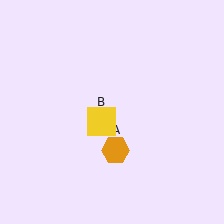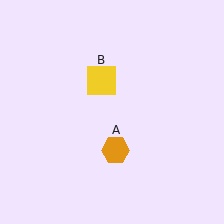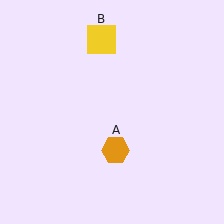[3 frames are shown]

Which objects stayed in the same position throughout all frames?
Orange hexagon (object A) remained stationary.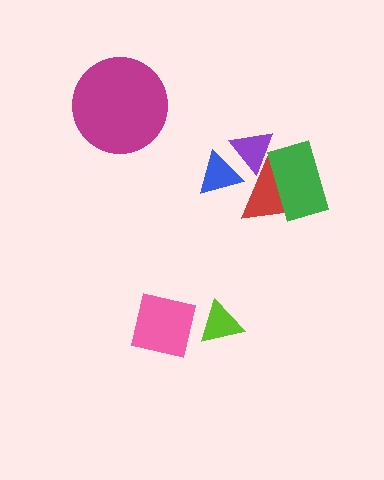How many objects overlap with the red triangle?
3 objects overlap with the red triangle.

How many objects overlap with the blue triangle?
2 objects overlap with the blue triangle.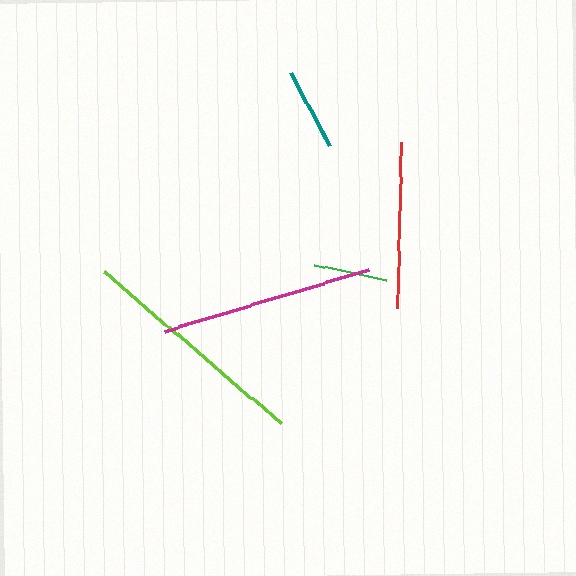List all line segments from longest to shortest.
From longest to shortest: lime, magenta, red, teal, green.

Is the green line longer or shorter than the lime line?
The lime line is longer than the green line.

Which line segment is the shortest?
The green line is the shortest at approximately 74 pixels.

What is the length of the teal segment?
The teal segment is approximately 83 pixels long.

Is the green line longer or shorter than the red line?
The red line is longer than the green line.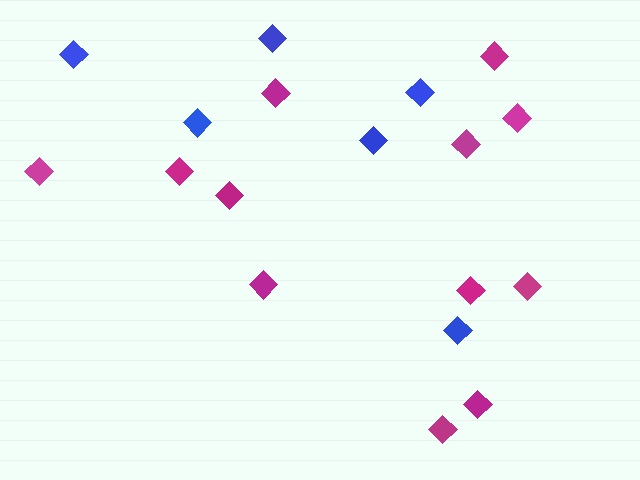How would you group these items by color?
There are 2 groups: one group of blue diamonds (6) and one group of magenta diamonds (12).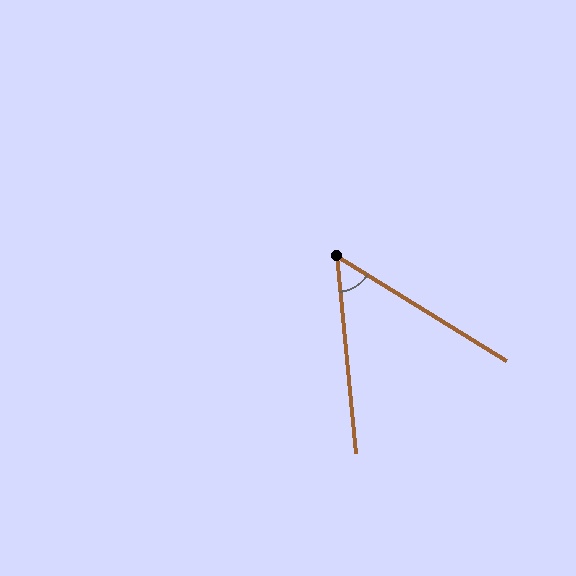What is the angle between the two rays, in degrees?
Approximately 53 degrees.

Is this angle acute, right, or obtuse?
It is acute.